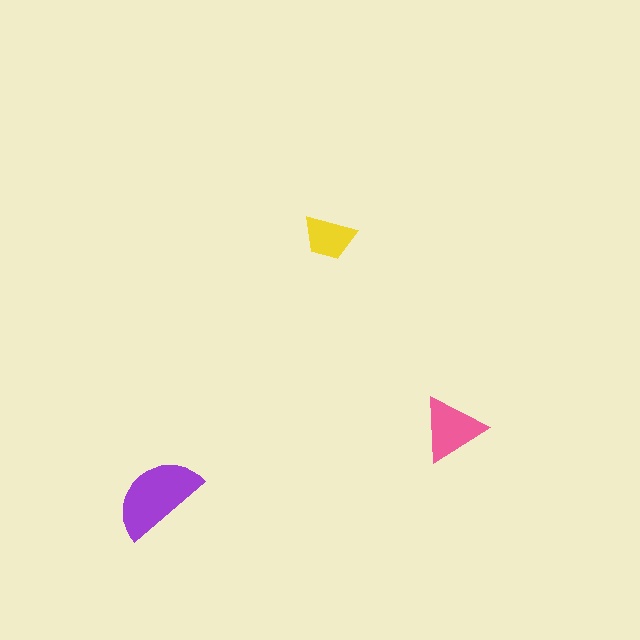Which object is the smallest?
The yellow trapezoid.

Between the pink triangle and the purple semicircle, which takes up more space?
The purple semicircle.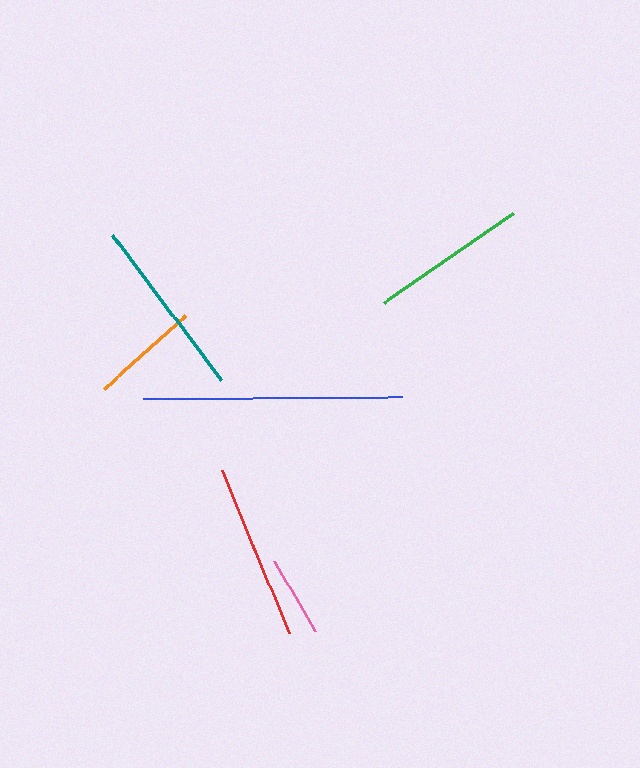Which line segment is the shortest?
The pink line is the shortest at approximately 81 pixels.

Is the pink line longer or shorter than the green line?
The green line is longer than the pink line.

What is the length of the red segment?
The red segment is approximately 176 pixels long.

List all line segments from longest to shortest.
From longest to shortest: blue, teal, red, green, orange, pink.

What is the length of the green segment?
The green segment is approximately 157 pixels long.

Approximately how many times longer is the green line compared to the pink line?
The green line is approximately 1.9 times the length of the pink line.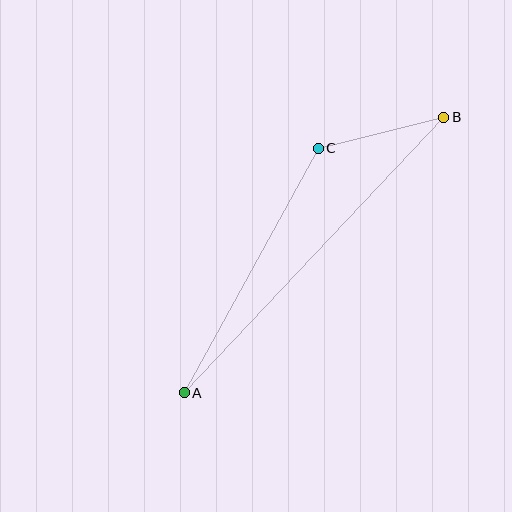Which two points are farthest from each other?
Points A and B are farthest from each other.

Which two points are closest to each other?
Points B and C are closest to each other.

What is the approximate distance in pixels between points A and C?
The distance between A and C is approximately 279 pixels.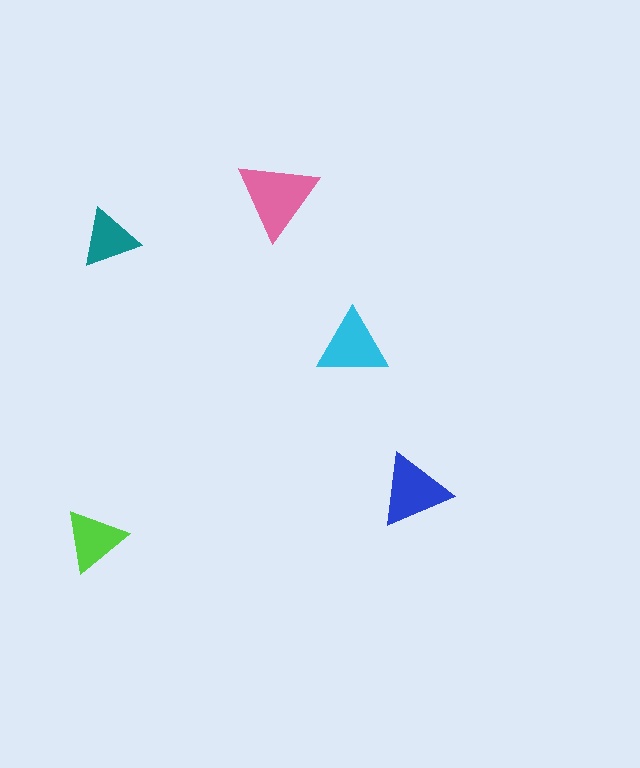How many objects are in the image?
There are 5 objects in the image.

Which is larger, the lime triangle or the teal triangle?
The lime one.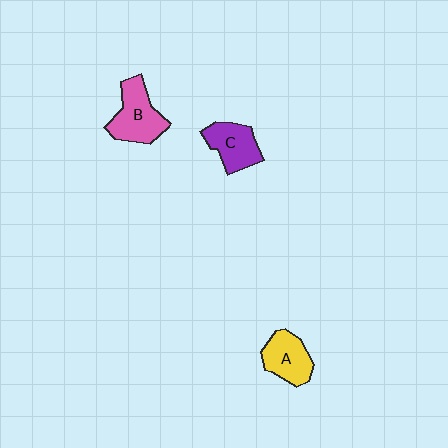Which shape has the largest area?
Shape B (pink).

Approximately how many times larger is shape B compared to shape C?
Approximately 1.2 times.